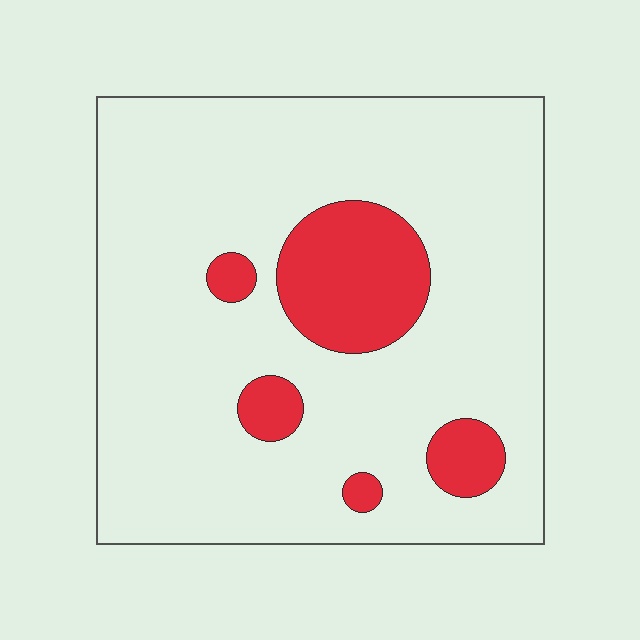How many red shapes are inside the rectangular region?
5.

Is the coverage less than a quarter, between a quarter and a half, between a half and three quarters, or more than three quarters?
Less than a quarter.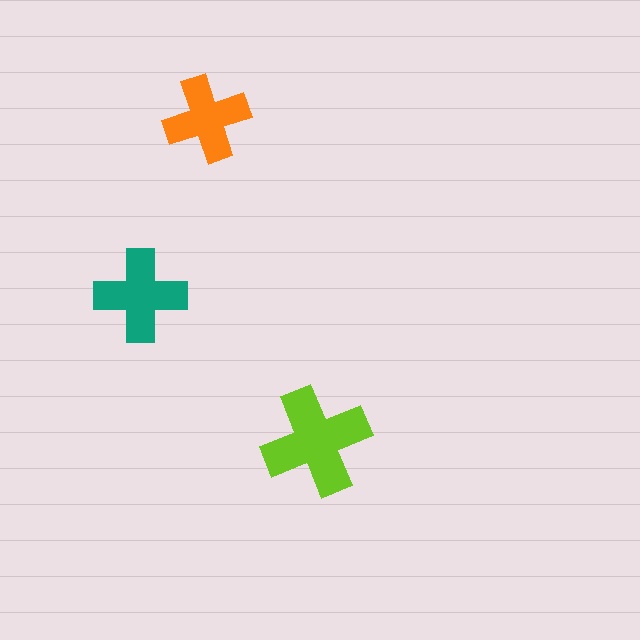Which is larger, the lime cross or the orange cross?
The lime one.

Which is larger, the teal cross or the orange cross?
The teal one.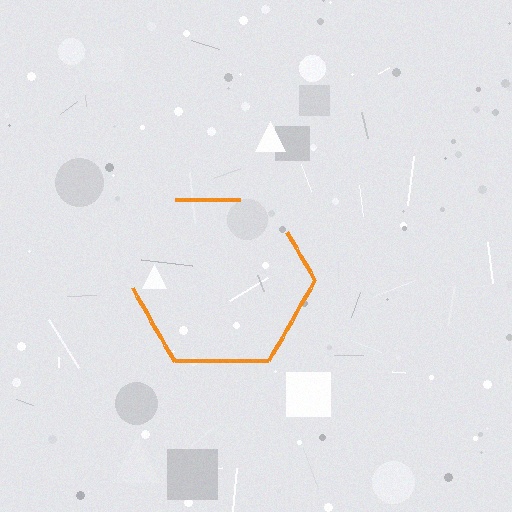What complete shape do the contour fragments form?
The contour fragments form a hexagon.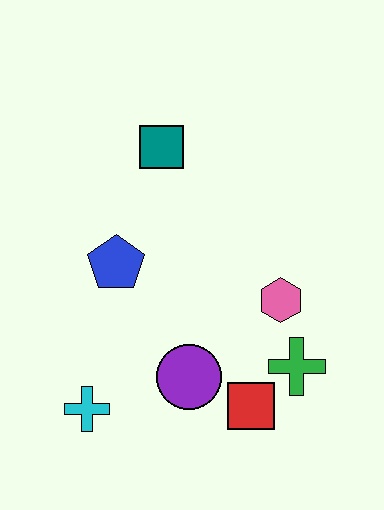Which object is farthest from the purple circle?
The teal square is farthest from the purple circle.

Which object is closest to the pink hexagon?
The green cross is closest to the pink hexagon.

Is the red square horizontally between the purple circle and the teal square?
No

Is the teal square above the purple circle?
Yes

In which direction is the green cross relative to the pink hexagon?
The green cross is below the pink hexagon.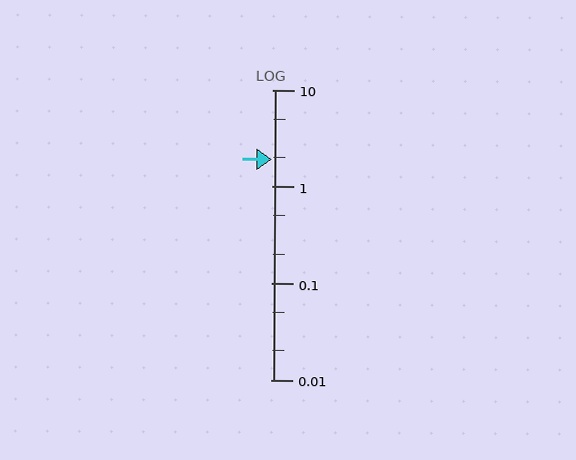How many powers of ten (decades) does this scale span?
The scale spans 3 decades, from 0.01 to 10.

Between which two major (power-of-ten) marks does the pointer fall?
The pointer is between 1 and 10.